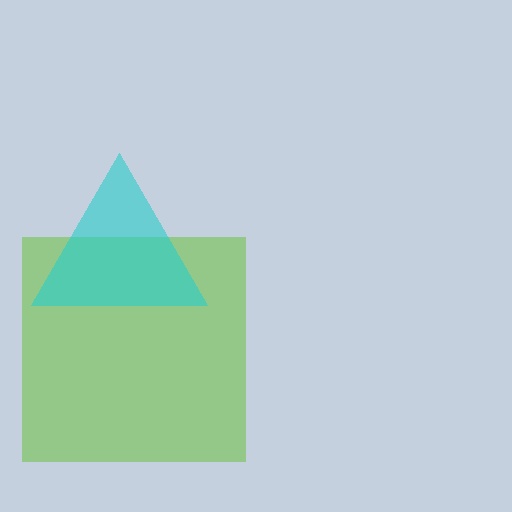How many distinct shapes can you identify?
There are 2 distinct shapes: a lime square, a cyan triangle.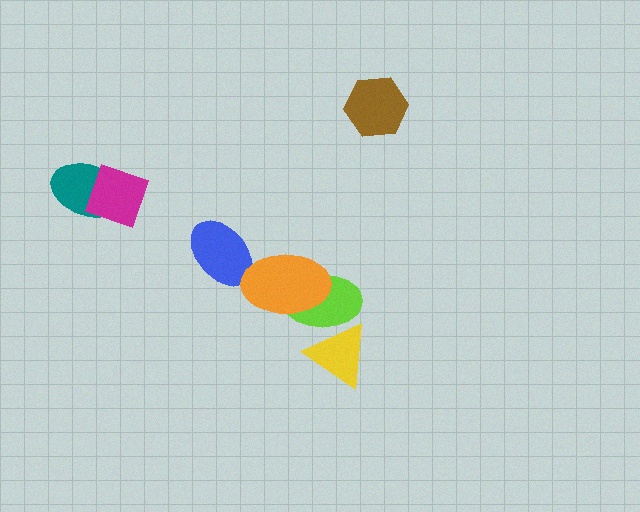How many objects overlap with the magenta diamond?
1 object overlaps with the magenta diamond.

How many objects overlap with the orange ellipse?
2 objects overlap with the orange ellipse.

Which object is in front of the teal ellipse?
The magenta diamond is in front of the teal ellipse.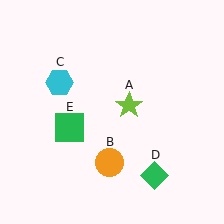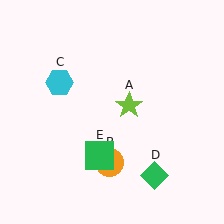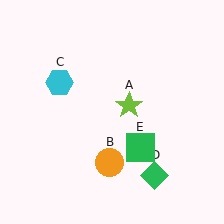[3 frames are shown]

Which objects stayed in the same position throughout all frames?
Lime star (object A) and orange circle (object B) and cyan hexagon (object C) and green diamond (object D) remained stationary.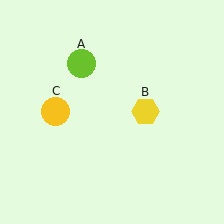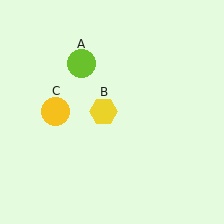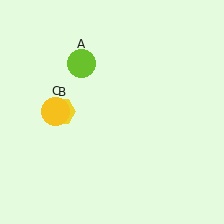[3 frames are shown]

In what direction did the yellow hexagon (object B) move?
The yellow hexagon (object B) moved left.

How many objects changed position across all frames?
1 object changed position: yellow hexagon (object B).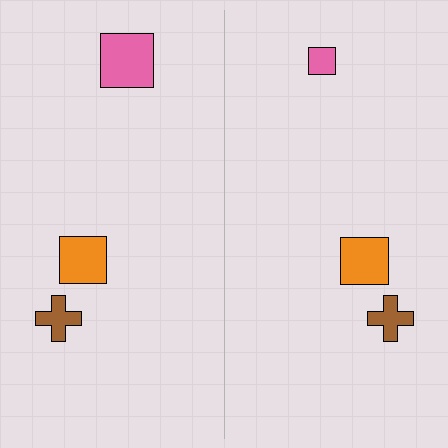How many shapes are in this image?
There are 6 shapes in this image.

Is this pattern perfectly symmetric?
No, the pattern is not perfectly symmetric. The pink square on the right side has a different size than its mirror counterpart.